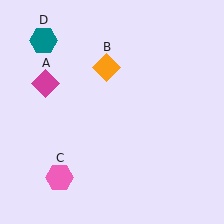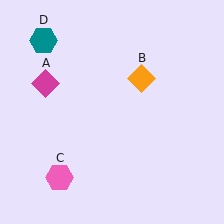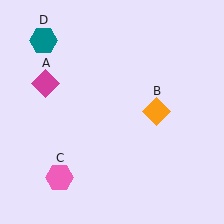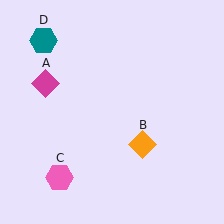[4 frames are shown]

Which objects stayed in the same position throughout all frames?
Magenta diamond (object A) and pink hexagon (object C) and teal hexagon (object D) remained stationary.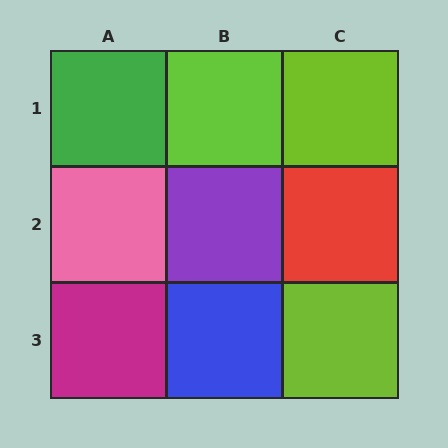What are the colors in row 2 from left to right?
Pink, purple, red.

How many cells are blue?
1 cell is blue.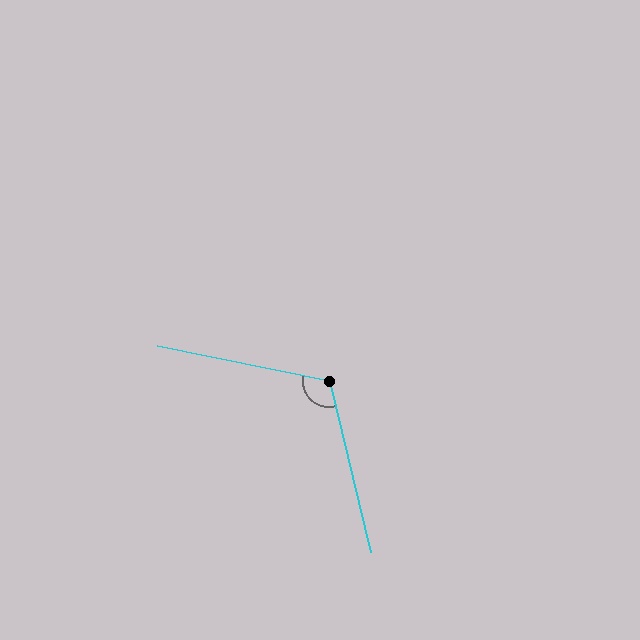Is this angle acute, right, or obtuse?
It is obtuse.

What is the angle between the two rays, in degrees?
Approximately 115 degrees.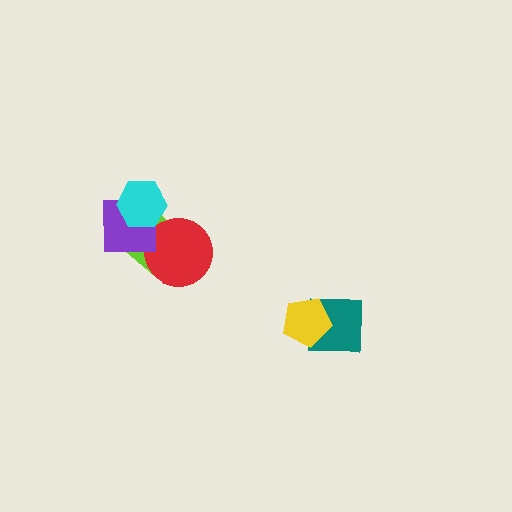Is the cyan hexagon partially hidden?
No, no other shape covers it.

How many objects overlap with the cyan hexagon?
2 objects overlap with the cyan hexagon.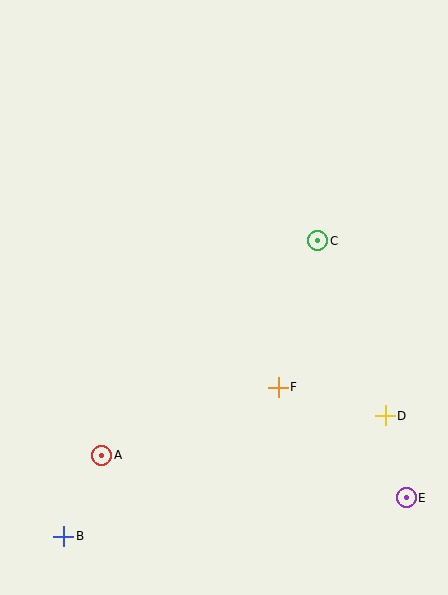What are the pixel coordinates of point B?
Point B is at (64, 536).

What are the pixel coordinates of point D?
Point D is at (385, 416).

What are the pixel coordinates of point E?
Point E is at (406, 498).